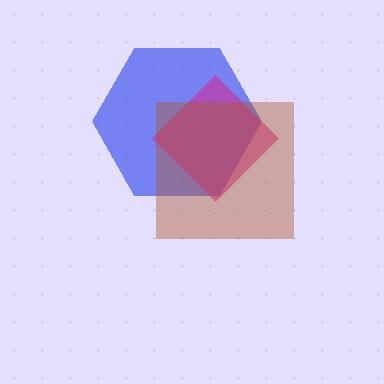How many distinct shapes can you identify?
There are 3 distinct shapes: a blue hexagon, a magenta diamond, a brown square.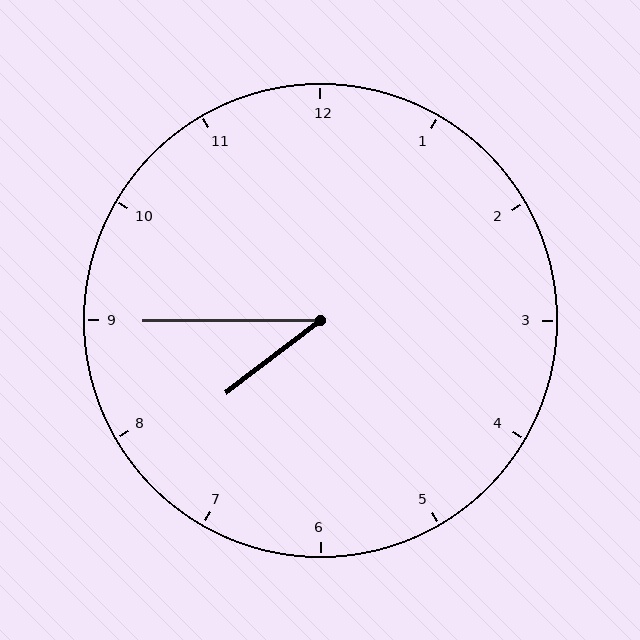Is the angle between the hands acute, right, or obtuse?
It is acute.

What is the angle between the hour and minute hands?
Approximately 38 degrees.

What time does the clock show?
7:45.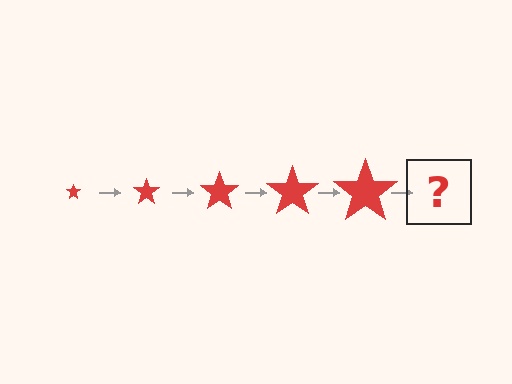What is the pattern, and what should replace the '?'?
The pattern is that the star gets progressively larger each step. The '?' should be a red star, larger than the previous one.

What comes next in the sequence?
The next element should be a red star, larger than the previous one.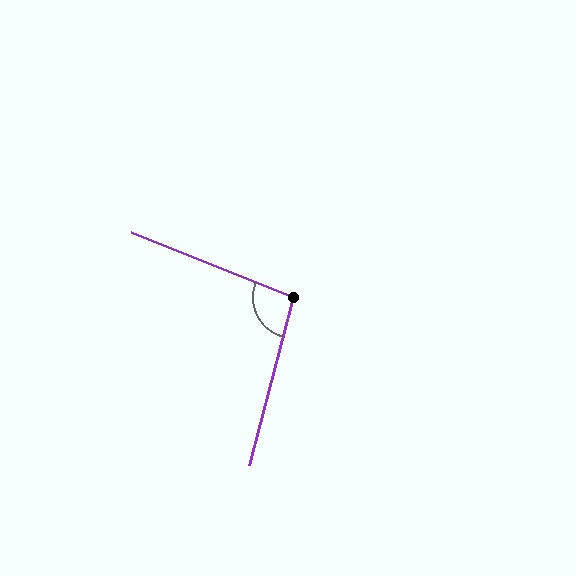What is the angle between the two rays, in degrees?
Approximately 97 degrees.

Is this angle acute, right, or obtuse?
It is obtuse.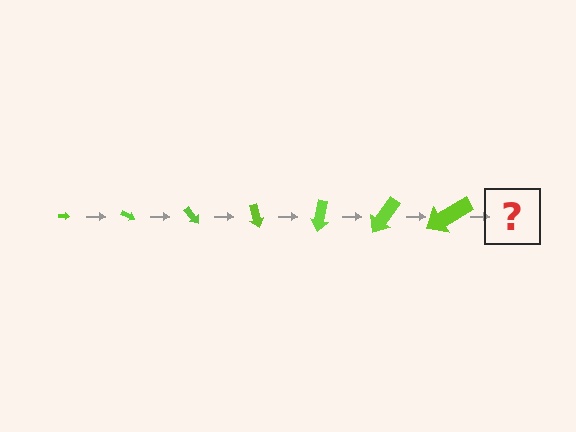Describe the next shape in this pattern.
It should be an arrow, larger than the previous one and rotated 175 degrees from the start.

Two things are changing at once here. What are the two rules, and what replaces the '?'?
The two rules are that the arrow grows larger each step and it rotates 25 degrees each step. The '?' should be an arrow, larger than the previous one and rotated 175 degrees from the start.